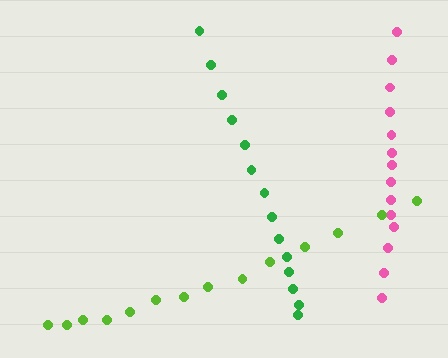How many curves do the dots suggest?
There are 3 distinct paths.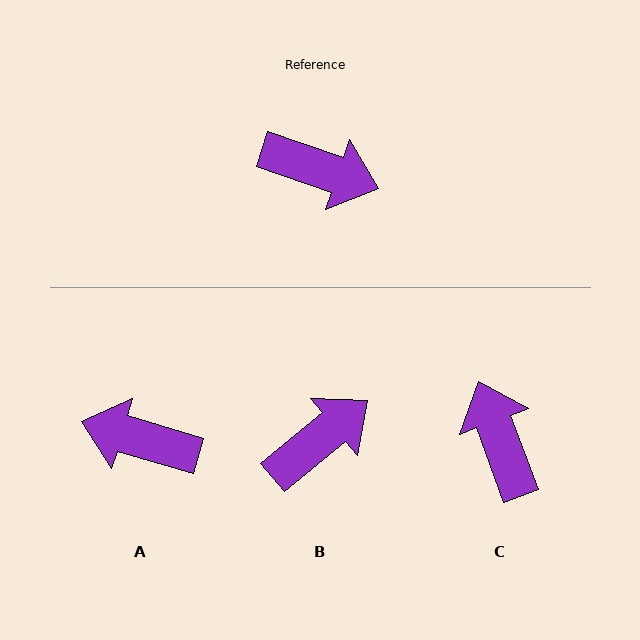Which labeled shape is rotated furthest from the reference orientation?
A, about 178 degrees away.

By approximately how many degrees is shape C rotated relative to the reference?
Approximately 129 degrees counter-clockwise.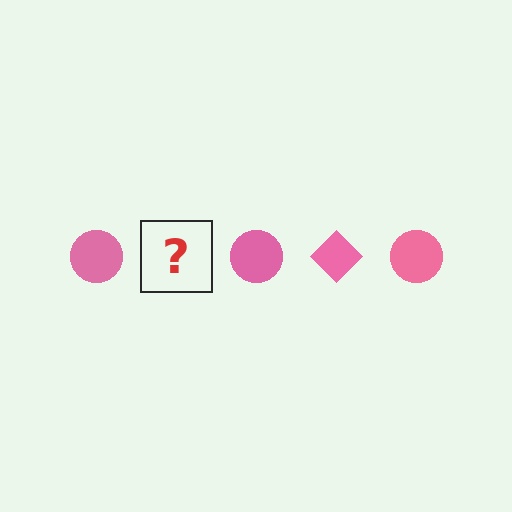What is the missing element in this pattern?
The missing element is a pink diamond.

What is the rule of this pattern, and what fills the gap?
The rule is that the pattern cycles through circle, diamond shapes in pink. The gap should be filled with a pink diamond.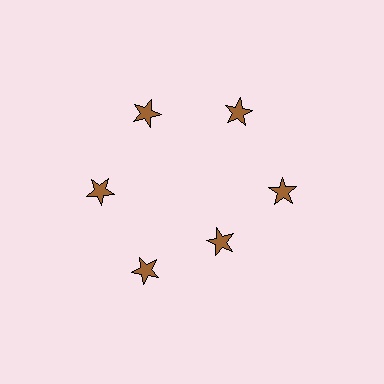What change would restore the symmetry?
The symmetry would be restored by moving it outward, back onto the ring so that all 6 stars sit at equal angles and equal distance from the center.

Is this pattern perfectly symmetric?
No. The 6 brown stars are arranged in a ring, but one element near the 5 o'clock position is pulled inward toward the center, breaking the 6-fold rotational symmetry.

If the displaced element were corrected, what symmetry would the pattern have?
It would have 6-fold rotational symmetry — the pattern would map onto itself every 60 degrees.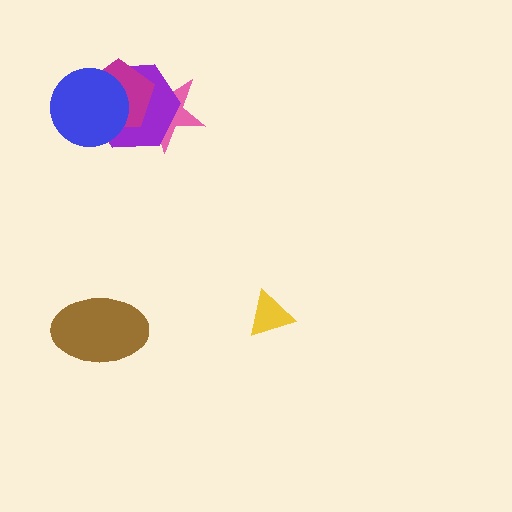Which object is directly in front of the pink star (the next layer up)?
The purple hexagon is directly in front of the pink star.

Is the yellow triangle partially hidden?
No, no other shape covers it.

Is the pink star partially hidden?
Yes, it is partially covered by another shape.